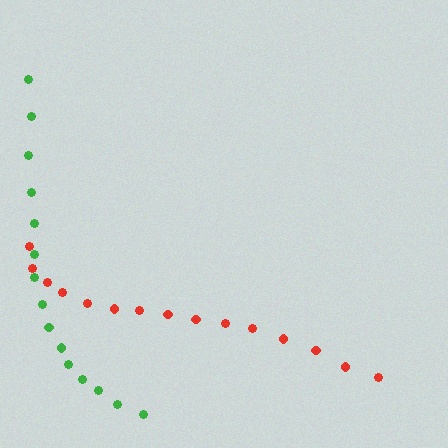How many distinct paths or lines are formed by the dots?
There are 2 distinct paths.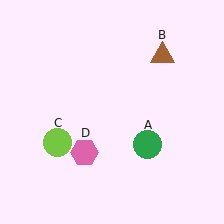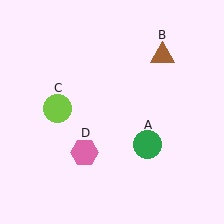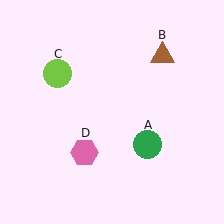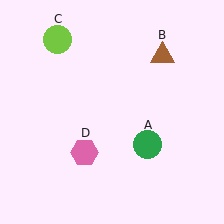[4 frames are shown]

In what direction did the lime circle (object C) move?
The lime circle (object C) moved up.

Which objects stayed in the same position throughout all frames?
Green circle (object A) and brown triangle (object B) and pink hexagon (object D) remained stationary.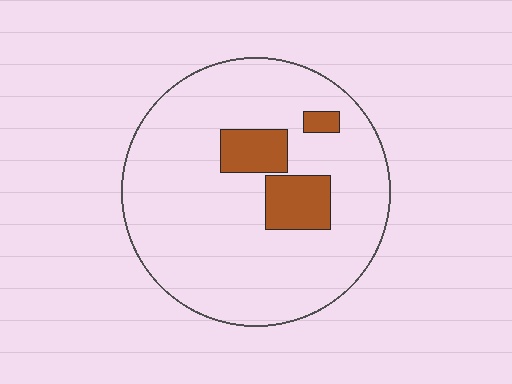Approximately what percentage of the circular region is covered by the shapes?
Approximately 15%.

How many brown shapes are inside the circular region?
3.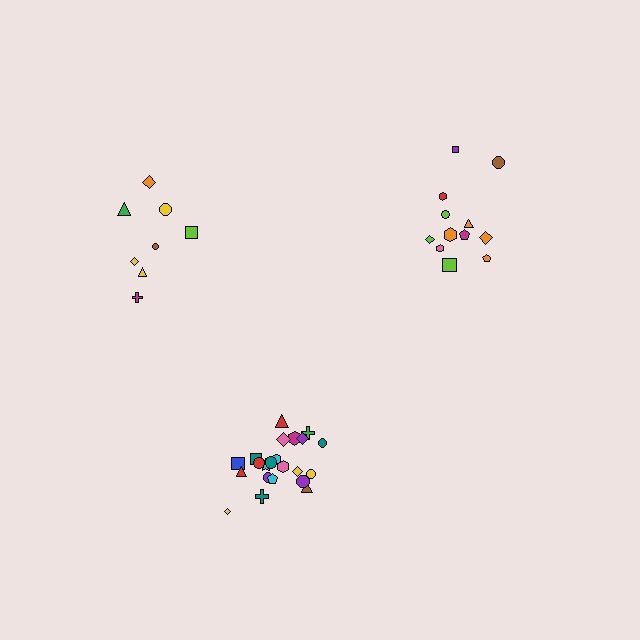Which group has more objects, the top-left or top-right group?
The top-right group.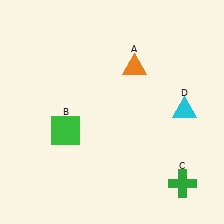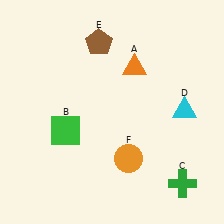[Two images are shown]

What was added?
A brown pentagon (E), an orange circle (F) were added in Image 2.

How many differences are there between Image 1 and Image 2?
There are 2 differences between the two images.